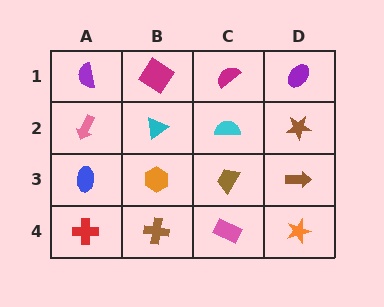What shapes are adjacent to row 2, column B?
A magenta diamond (row 1, column B), an orange hexagon (row 3, column B), a pink arrow (row 2, column A), a cyan semicircle (row 2, column C).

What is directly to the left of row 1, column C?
A magenta diamond.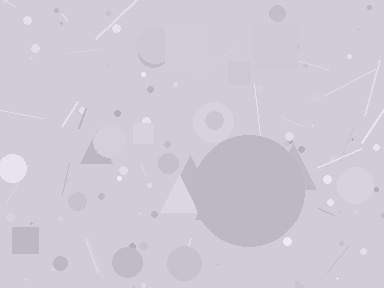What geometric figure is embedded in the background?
A circle is embedded in the background.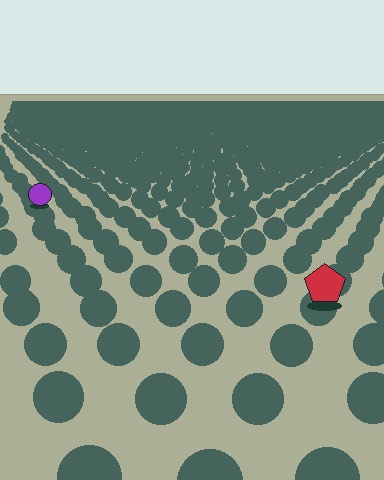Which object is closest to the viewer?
The red pentagon is closest. The texture marks near it are larger and more spread out.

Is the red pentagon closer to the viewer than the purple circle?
Yes. The red pentagon is closer — you can tell from the texture gradient: the ground texture is coarser near it.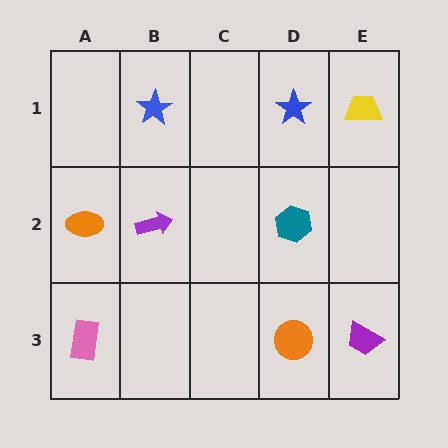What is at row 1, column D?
A blue star.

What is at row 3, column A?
A pink rectangle.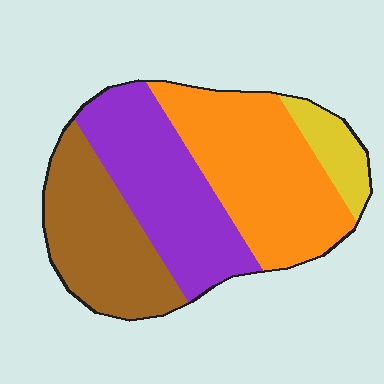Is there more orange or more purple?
Orange.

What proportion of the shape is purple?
Purple takes up about one third (1/3) of the shape.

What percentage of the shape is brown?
Brown takes up about one quarter (1/4) of the shape.